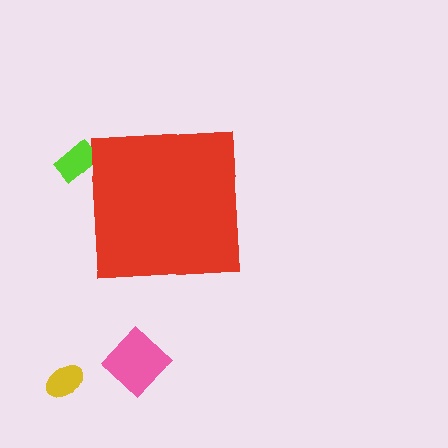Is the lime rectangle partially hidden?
Yes, the lime rectangle is partially hidden behind the red square.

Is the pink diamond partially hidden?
No, the pink diamond is fully visible.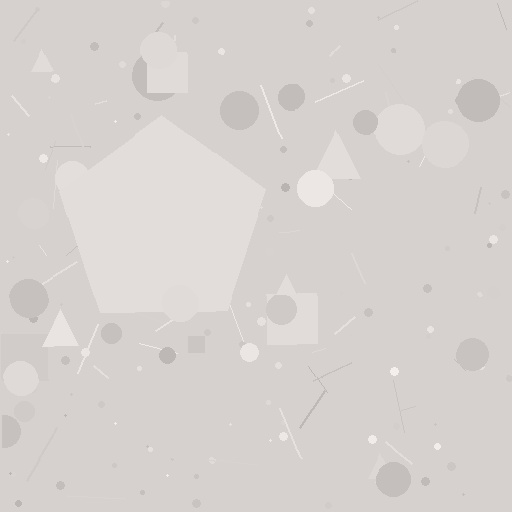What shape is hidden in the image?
A pentagon is hidden in the image.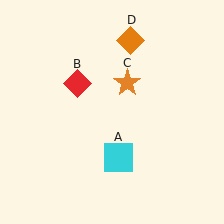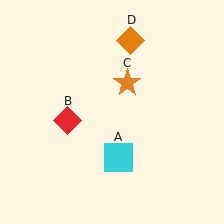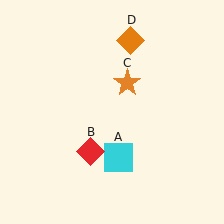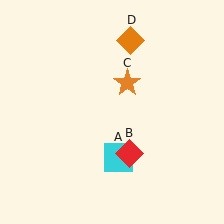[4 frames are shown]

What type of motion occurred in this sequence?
The red diamond (object B) rotated counterclockwise around the center of the scene.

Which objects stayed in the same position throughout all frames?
Cyan square (object A) and orange star (object C) and orange diamond (object D) remained stationary.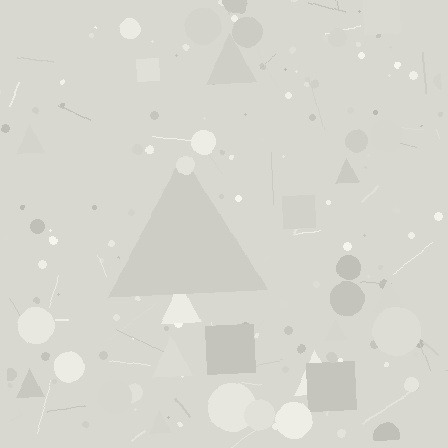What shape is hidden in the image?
A triangle is hidden in the image.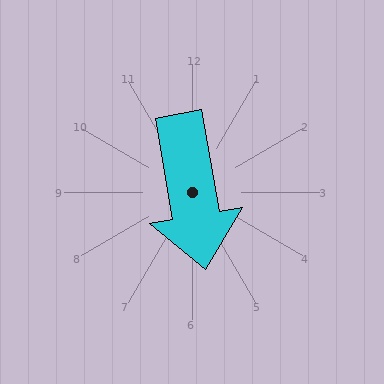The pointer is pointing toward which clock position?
Roughly 6 o'clock.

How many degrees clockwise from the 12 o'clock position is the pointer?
Approximately 170 degrees.